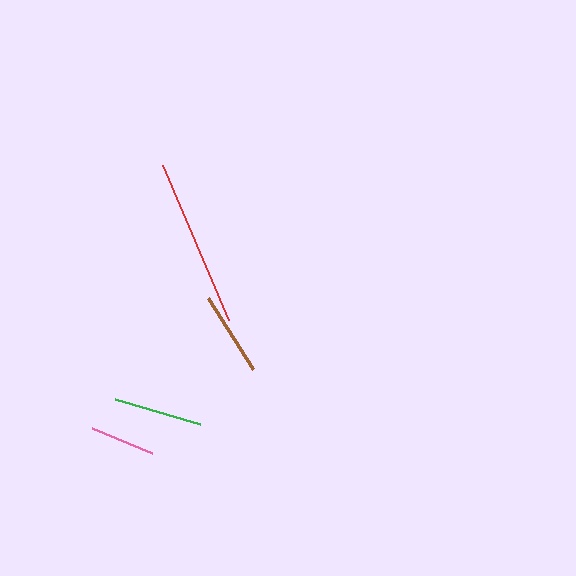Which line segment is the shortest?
The pink line is the shortest at approximately 65 pixels.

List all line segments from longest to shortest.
From longest to shortest: red, green, brown, pink.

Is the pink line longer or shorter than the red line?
The red line is longer than the pink line.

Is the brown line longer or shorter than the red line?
The red line is longer than the brown line.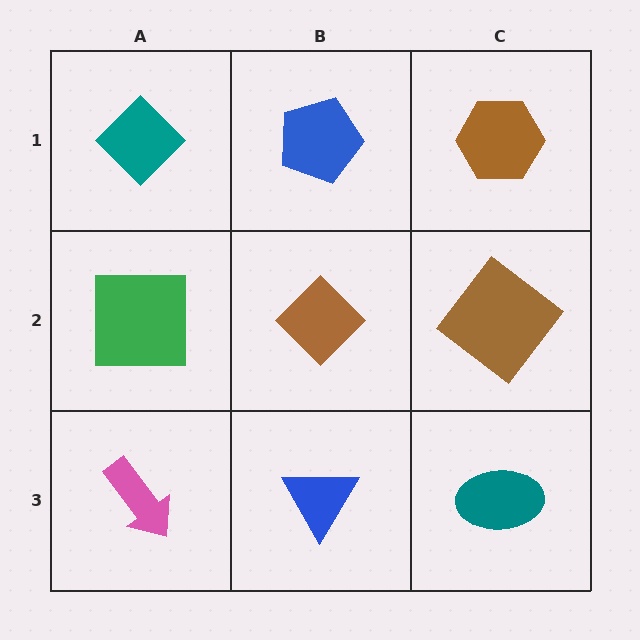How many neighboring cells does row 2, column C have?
3.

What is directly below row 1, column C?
A brown diamond.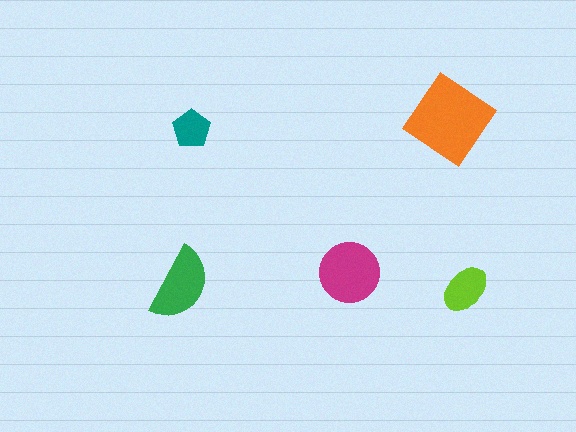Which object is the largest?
The orange diamond.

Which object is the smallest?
The teal pentagon.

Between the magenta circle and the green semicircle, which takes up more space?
The magenta circle.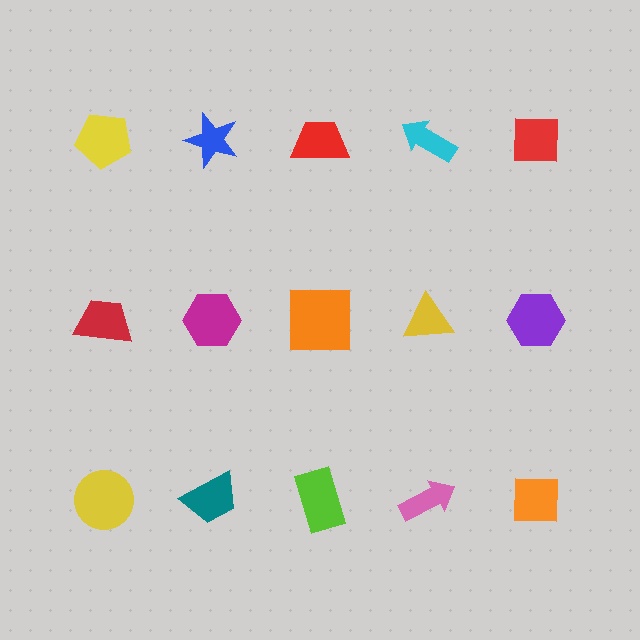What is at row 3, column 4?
A pink arrow.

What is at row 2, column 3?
An orange square.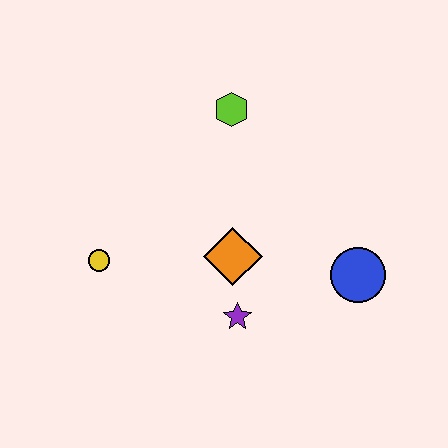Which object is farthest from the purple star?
The lime hexagon is farthest from the purple star.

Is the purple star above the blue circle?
No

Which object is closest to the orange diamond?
The purple star is closest to the orange diamond.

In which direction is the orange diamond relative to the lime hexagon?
The orange diamond is below the lime hexagon.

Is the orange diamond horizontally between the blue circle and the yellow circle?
Yes